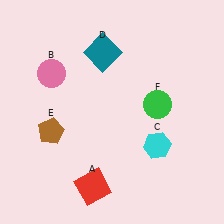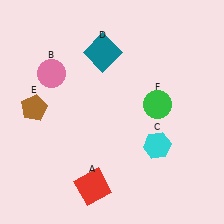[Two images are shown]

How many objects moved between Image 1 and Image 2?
1 object moved between the two images.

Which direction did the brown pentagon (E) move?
The brown pentagon (E) moved up.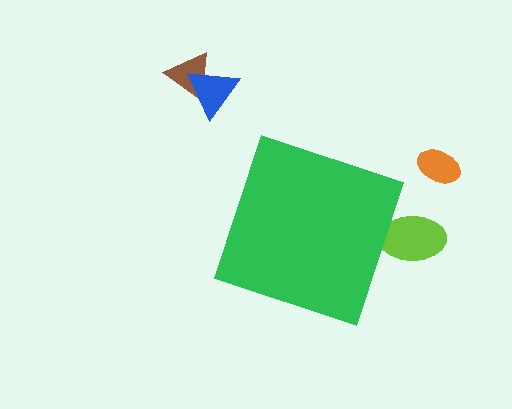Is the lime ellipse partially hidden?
Yes, the lime ellipse is partially hidden behind the green diamond.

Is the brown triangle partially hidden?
No, the brown triangle is fully visible.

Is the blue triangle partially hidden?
No, the blue triangle is fully visible.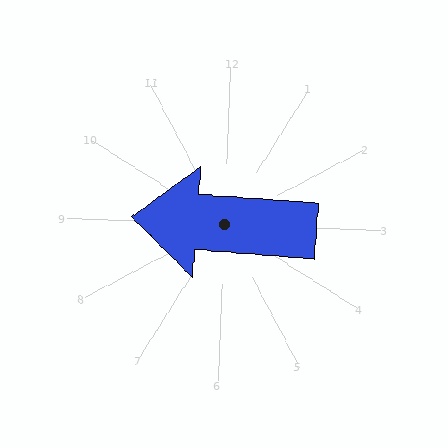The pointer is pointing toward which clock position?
Roughly 9 o'clock.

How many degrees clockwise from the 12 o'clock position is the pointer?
Approximately 272 degrees.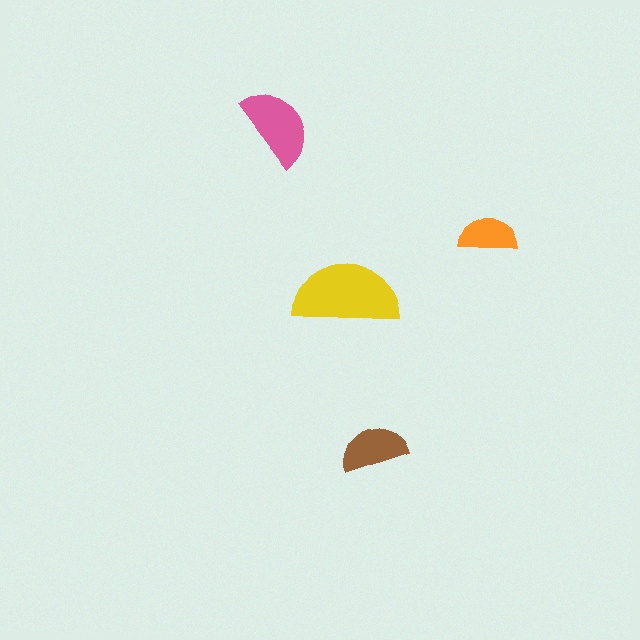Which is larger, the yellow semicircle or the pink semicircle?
The yellow one.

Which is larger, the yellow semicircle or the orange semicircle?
The yellow one.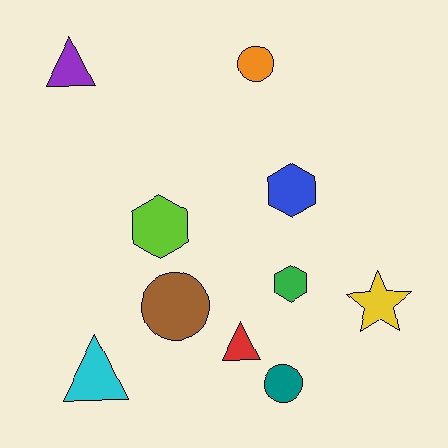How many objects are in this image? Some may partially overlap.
There are 10 objects.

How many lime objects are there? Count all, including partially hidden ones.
There is 1 lime object.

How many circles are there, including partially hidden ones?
There are 3 circles.